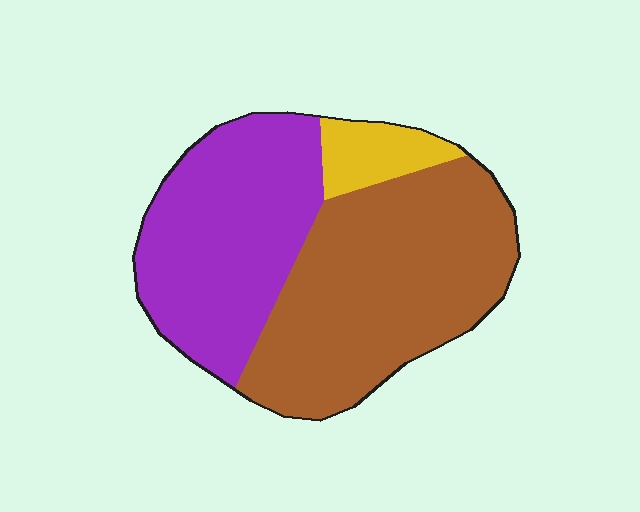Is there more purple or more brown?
Brown.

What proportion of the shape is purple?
Purple covers about 40% of the shape.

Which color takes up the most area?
Brown, at roughly 50%.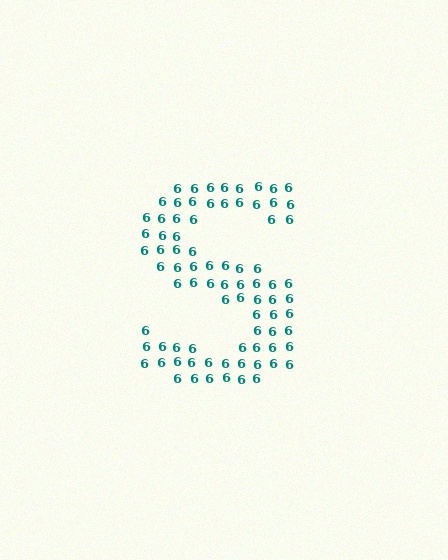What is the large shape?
The large shape is the letter S.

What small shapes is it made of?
It is made of small digit 6's.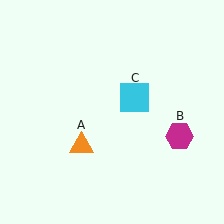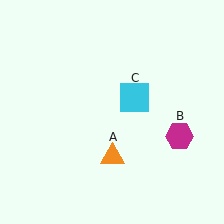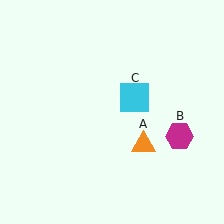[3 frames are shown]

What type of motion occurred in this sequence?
The orange triangle (object A) rotated counterclockwise around the center of the scene.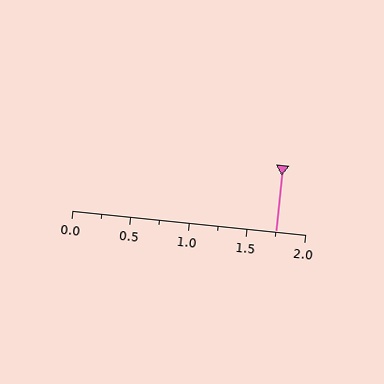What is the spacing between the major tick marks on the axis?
The major ticks are spaced 0.5 apart.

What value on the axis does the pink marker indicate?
The marker indicates approximately 1.75.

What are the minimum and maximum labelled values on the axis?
The axis runs from 0.0 to 2.0.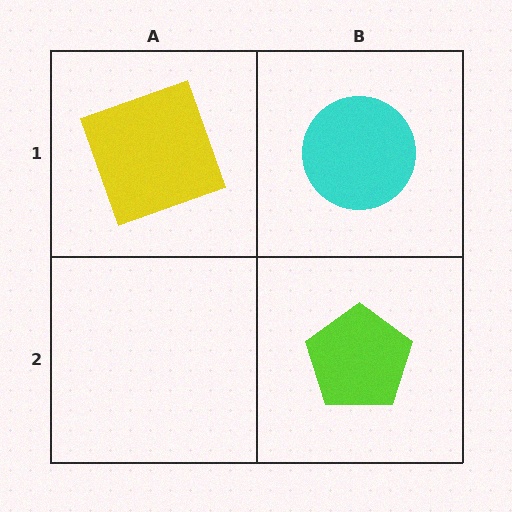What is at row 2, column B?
A lime pentagon.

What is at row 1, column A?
A yellow square.